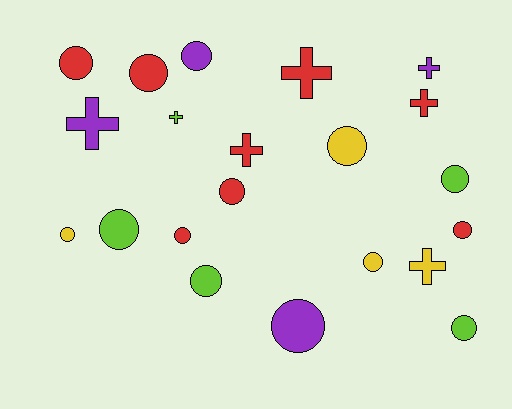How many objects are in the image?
There are 21 objects.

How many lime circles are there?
There are 4 lime circles.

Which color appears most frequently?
Red, with 8 objects.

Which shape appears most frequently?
Circle, with 14 objects.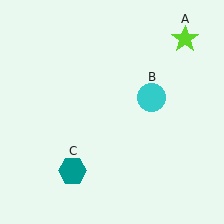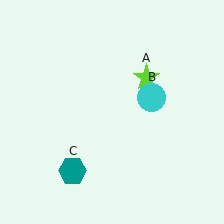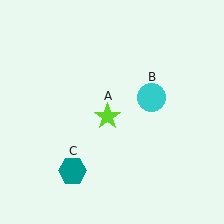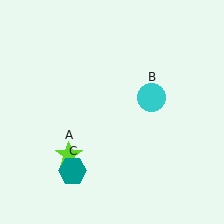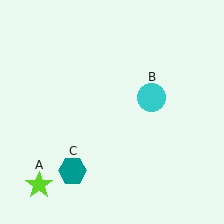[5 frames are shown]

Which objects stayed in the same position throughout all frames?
Cyan circle (object B) and teal hexagon (object C) remained stationary.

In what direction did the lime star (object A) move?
The lime star (object A) moved down and to the left.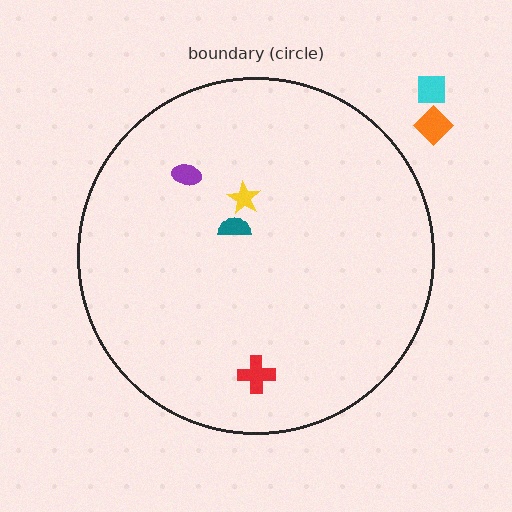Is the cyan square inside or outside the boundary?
Outside.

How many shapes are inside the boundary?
4 inside, 2 outside.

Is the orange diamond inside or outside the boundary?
Outside.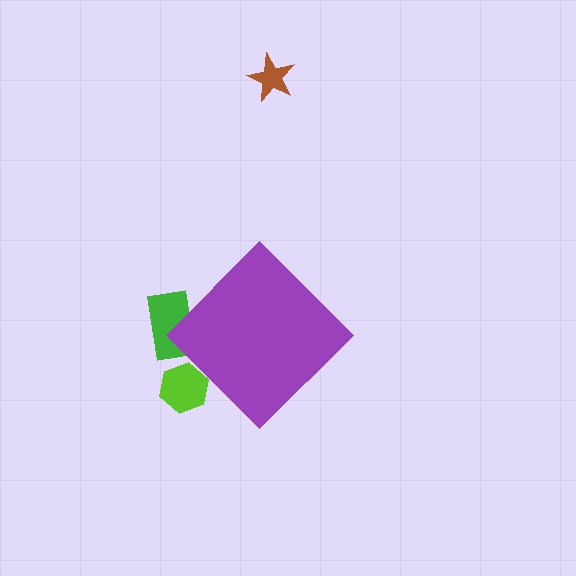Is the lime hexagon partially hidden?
Yes, the lime hexagon is partially hidden behind the purple diamond.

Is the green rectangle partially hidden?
Yes, the green rectangle is partially hidden behind the purple diamond.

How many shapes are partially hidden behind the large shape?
2 shapes are partially hidden.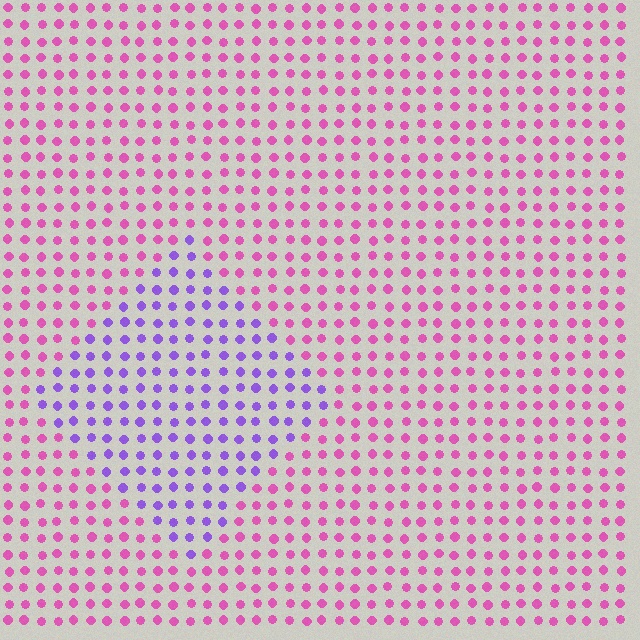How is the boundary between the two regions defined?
The boundary is defined purely by a slight shift in hue (about 52 degrees). Spacing, size, and orientation are identical on both sides.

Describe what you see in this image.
The image is filled with small pink elements in a uniform arrangement. A diamond-shaped region is visible where the elements are tinted to a slightly different hue, forming a subtle color boundary.